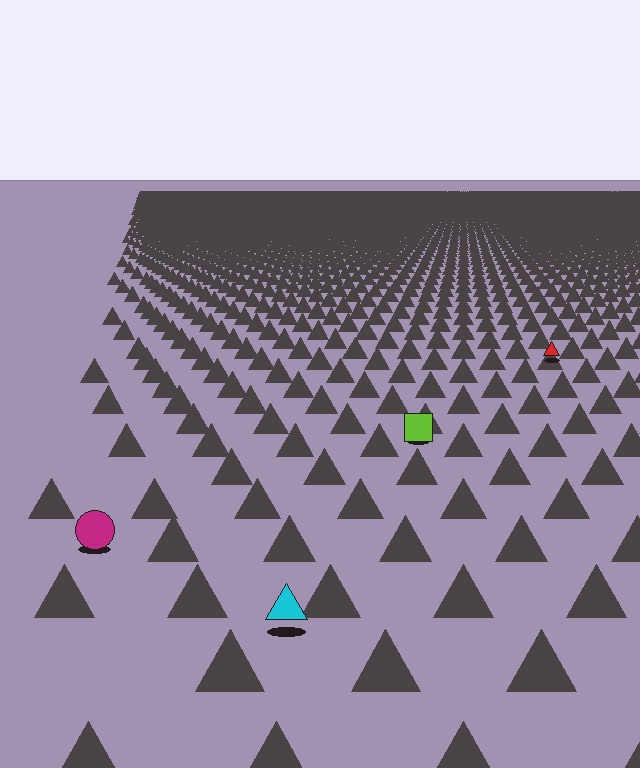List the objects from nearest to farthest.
From nearest to farthest: the cyan triangle, the magenta circle, the lime square, the red triangle.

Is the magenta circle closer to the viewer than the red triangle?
Yes. The magenta circle is closer — you can tell from the texture gradient: the ground texture is coarser near it.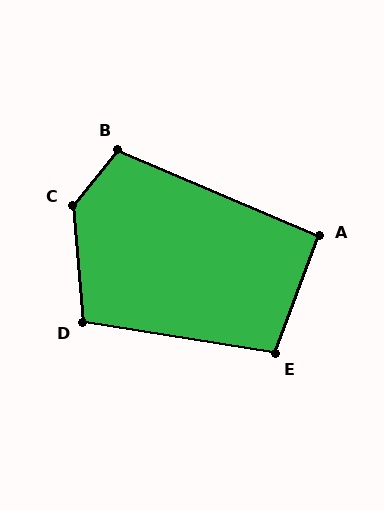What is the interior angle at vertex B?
Approximately 105 degrees (obtuse).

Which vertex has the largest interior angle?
C, at approximately 137 degrees.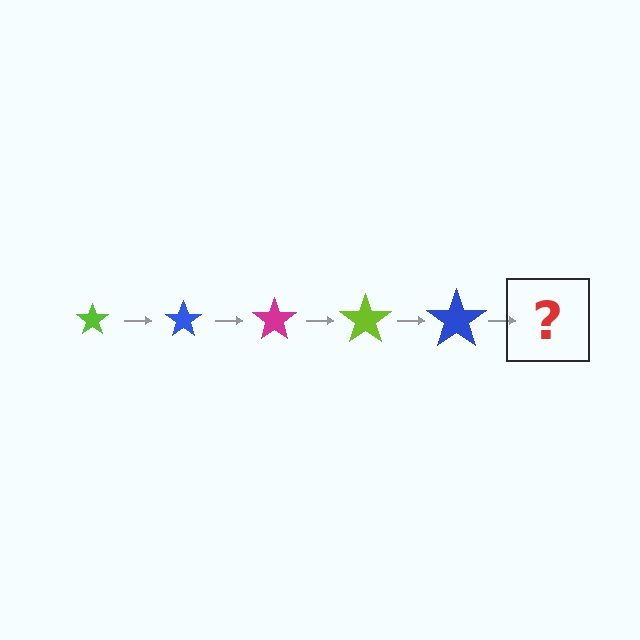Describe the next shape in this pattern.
It should be a magenta star, larger than the previous one.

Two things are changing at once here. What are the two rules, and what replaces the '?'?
The two rules are that the star grows larger each step and the color cycles through lime, blue, and magenta. The '?' should be a magenta star, larger than the previous one.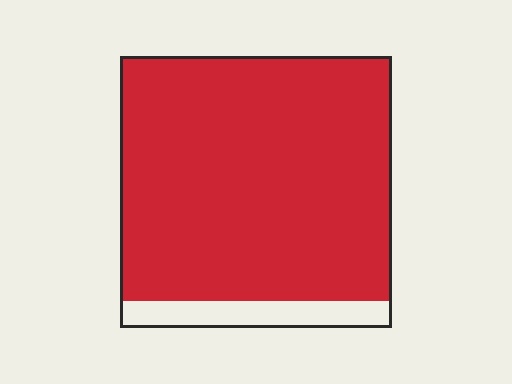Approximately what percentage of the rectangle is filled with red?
Approximately 90%.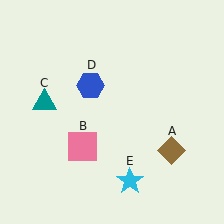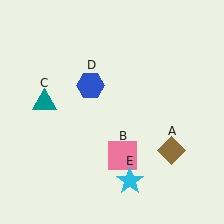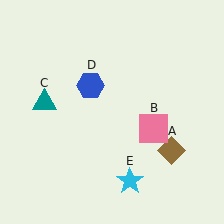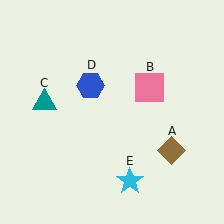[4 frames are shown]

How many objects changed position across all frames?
1 object changed position: pink square (object B).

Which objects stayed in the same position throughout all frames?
Brown diamond (object A) and teal triangle (object C) and blue hexagon (object D) and cyan star (object E) remained stationary.